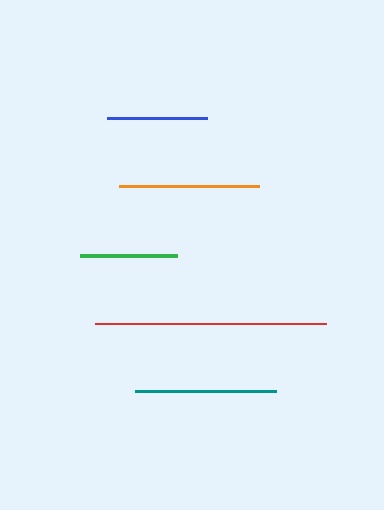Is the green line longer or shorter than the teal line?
The teal line is longer than the green line.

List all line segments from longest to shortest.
From longest to shortest: red, teal, orange, blue, green.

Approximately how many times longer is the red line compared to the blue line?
The red line is approximately 2.3 times the length of the blue line.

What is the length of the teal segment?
The teal segment is approximately 140 pixels long.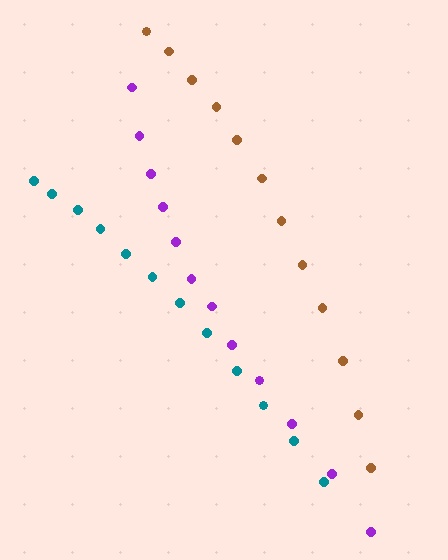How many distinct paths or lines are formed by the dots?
There are 3 distinct paths.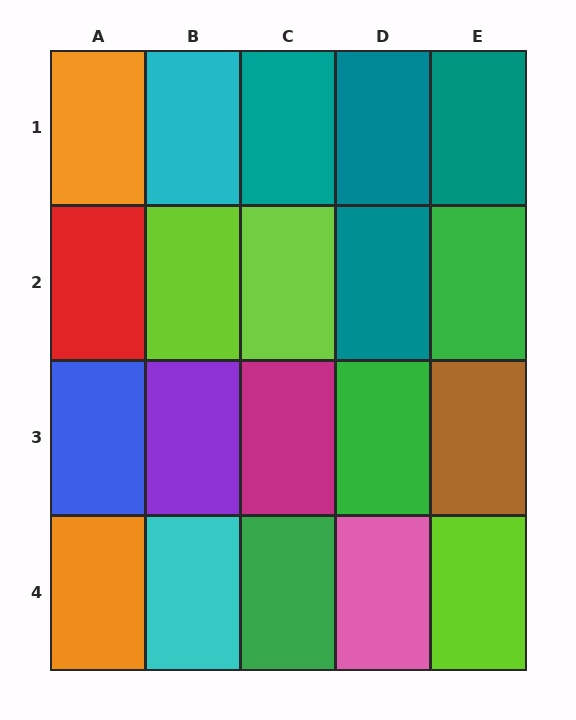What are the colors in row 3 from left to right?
Blue, purple, magenta, green, brown.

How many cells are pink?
1 cell is pink.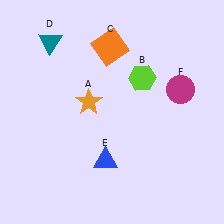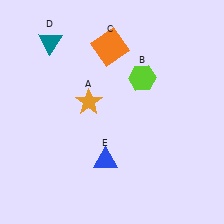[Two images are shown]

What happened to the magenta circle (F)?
The magenta circle (F) was removed in Image 2. It was in the top-right area of Image 1.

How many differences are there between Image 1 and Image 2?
There is 1 difference between the two images.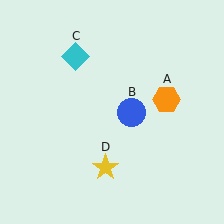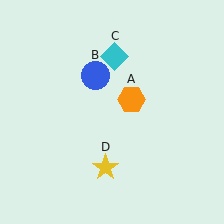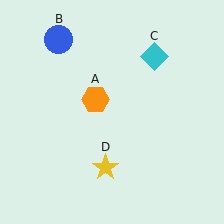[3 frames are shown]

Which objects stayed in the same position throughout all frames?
Yellow star (object D) remained stationary.